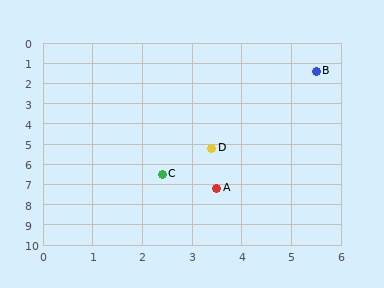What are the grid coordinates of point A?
Point A is at approximately (3.5, 7.2).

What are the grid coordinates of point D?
Point D is at approximately (3.4, 5.2).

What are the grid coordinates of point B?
Point B is at approximately (5.5, 1.4).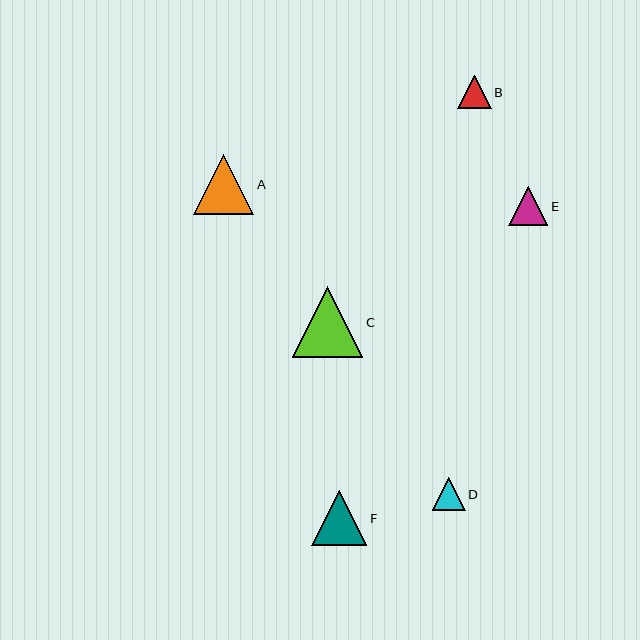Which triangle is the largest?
Triangle C is the largest with a size of approximately 71 pixels.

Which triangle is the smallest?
Triangle D is the smallest with a size of approximately 33 pixels.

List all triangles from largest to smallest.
From largest to smallest: C, A, F, E, B, D.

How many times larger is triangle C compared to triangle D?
Triangle C is approximately 2.1 times the size of triangle D.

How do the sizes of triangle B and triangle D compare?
Triangle B and triangle D are approximately the same size.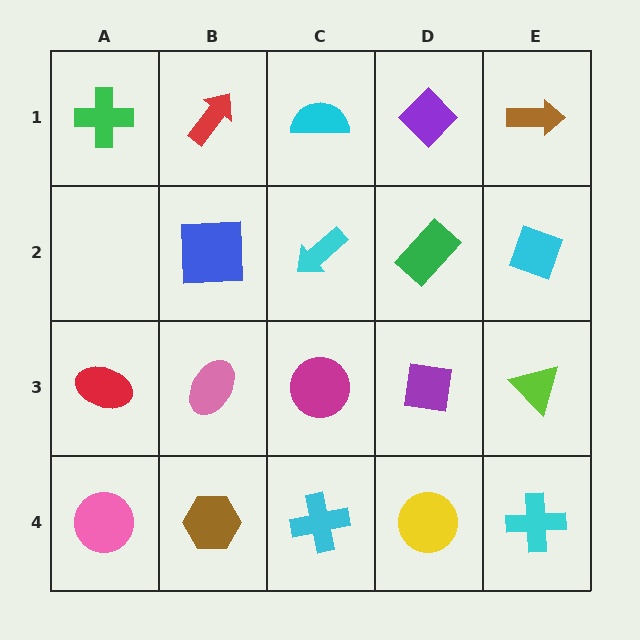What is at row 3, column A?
A red ellipse.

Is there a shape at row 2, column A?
No, that cell is empty.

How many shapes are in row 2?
4 shapes.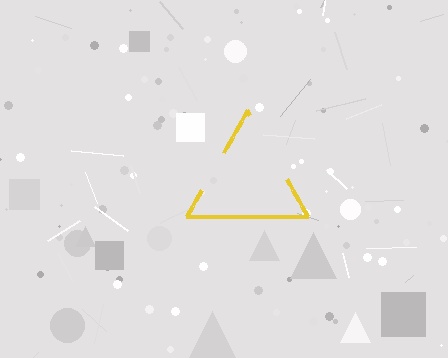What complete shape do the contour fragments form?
The contour fragments form a triangle.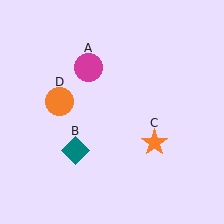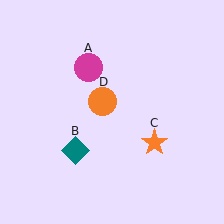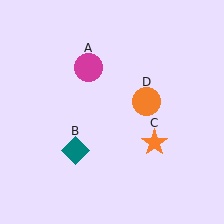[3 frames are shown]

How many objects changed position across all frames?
1 object changed position: orange circle (object D).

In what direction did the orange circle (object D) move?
The orange circle (object D) moved right.